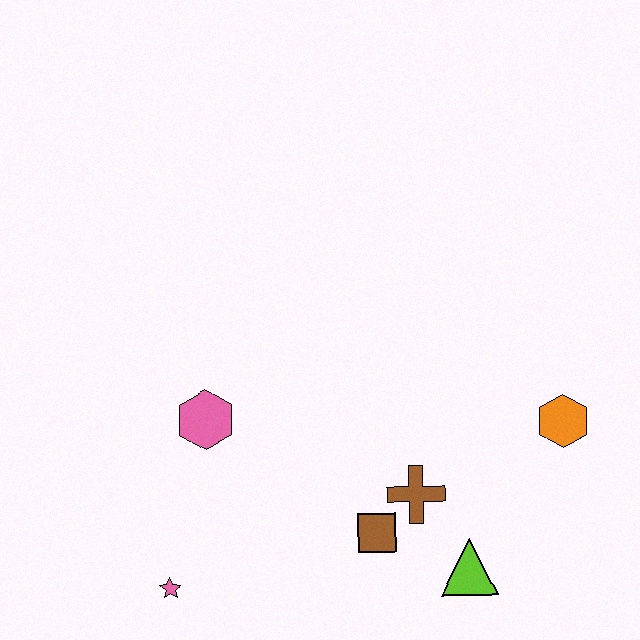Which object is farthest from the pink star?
The orange hexagon is farthest from the pink star.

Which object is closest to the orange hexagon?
The brown cross is closest to the orange hexagon.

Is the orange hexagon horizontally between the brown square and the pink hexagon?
No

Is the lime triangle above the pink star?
Yes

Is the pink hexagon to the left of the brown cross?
Yes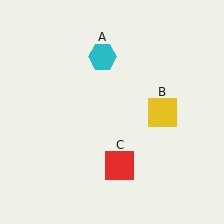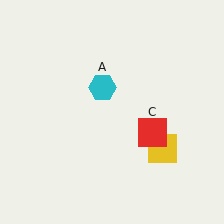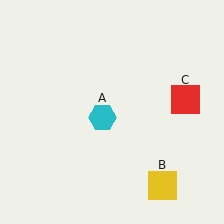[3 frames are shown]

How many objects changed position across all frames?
3 objects changed position: cyan hexagon (object A), yellow square (object B), red square (object C).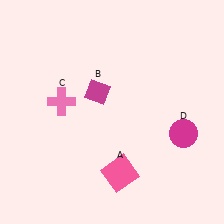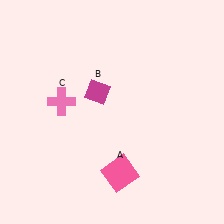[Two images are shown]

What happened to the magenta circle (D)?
The magenta circle (D) was removed in Image 2. It was in the bottom-right area of Image 1.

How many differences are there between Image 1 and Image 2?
There is 1 difference between the two images.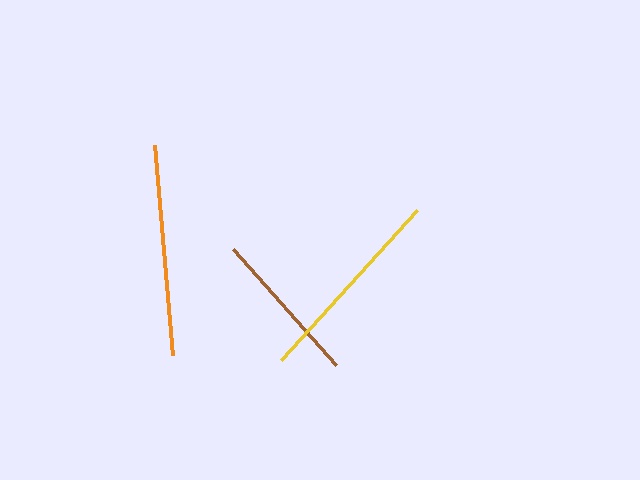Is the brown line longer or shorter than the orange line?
The orange line is longer than the brown line.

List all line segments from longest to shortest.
From longest to shortest: orange, yellow, brown.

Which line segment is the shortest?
The brown line is the shortest at approximately 156 pixels.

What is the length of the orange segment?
The orange segment is approximately 210 pixels long.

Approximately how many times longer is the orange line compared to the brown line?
The orange line is approximately 1.4 times the length of the brown line.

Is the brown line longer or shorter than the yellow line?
The yellow line is longer than the brown line.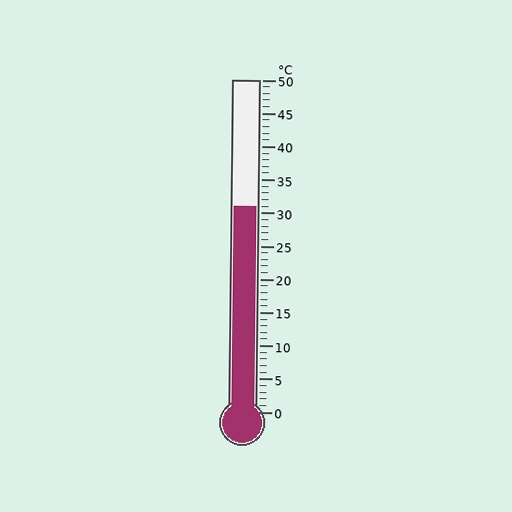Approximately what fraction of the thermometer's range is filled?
The thermometer is filled to approximately 60% of its range.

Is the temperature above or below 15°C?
The temperature is above 15°C.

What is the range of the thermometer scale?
The thermometer scale ranges from 0°C to 50°C.